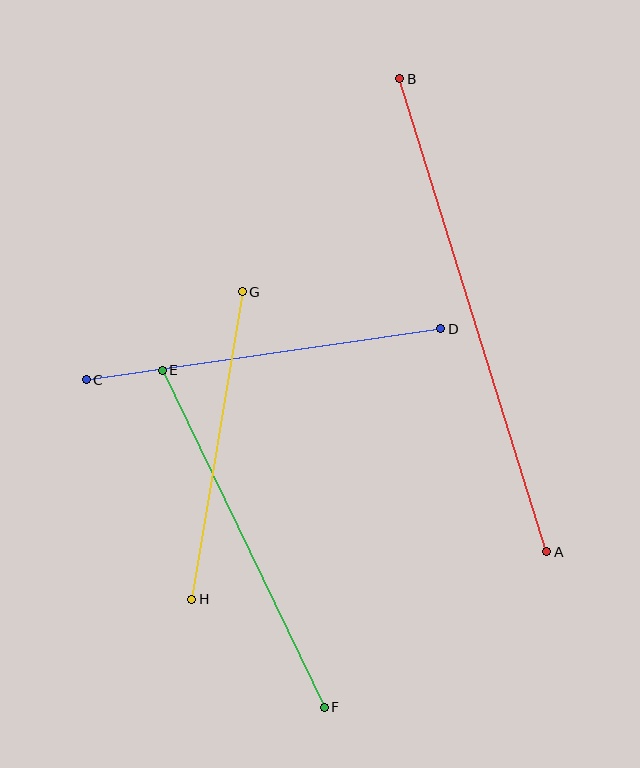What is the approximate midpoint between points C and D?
The midpoint is at approximately (263, 354) pixels.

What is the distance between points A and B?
The distance is approximately 495 pixels.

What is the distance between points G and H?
The distance is approximately 312 pixels.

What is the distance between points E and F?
The distance is approximately 374 pixels.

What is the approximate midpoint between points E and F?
The midpoint is at approximately (243, 539) pixels.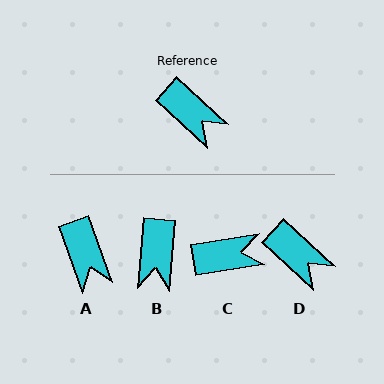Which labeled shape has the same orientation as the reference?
D.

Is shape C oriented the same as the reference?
No, it is off by about 52 degrees.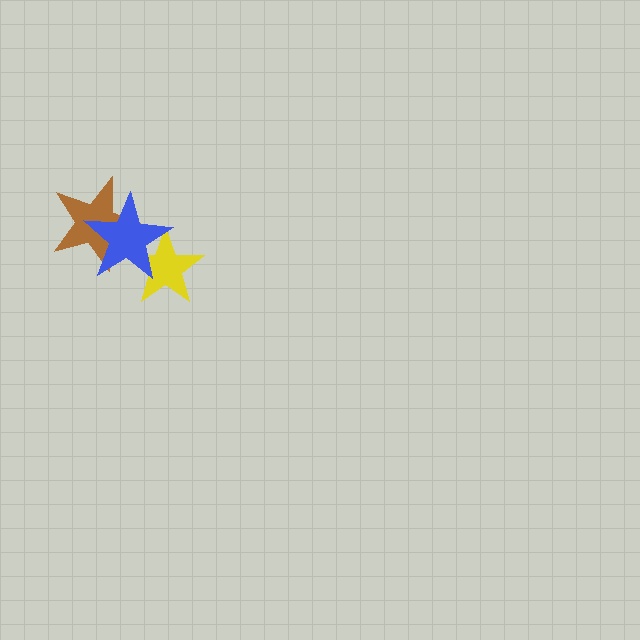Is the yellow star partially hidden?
Yes, it is partially covered by another shape.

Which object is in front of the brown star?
The blue star is in front of the brown star.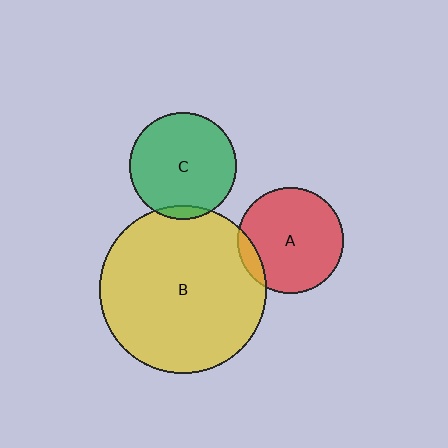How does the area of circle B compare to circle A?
Approximately 2.5 times.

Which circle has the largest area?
Circle B (yellow).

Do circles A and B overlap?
Yes.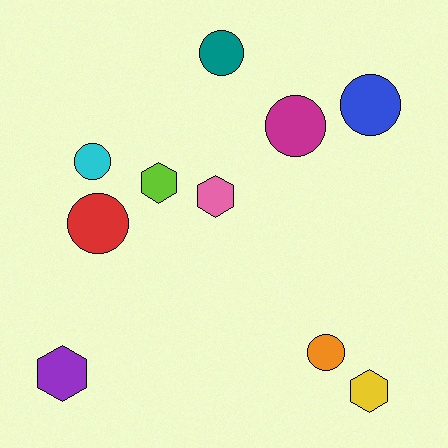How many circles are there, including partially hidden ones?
There are 6 circles.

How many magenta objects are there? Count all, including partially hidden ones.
There is 1 magenta object.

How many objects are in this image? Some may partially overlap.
There are 10 objects.